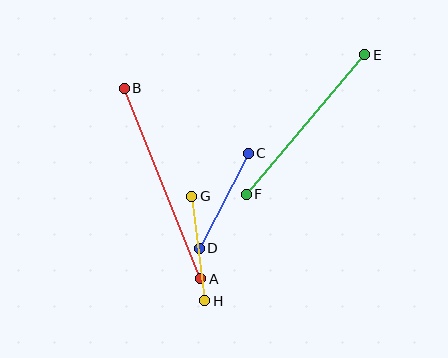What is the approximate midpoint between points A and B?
The midpoint is at approximately (162, 184) pixels.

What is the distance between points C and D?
The distance is approximately 107 pixels.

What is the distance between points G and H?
The distance is approximately 105 pixels.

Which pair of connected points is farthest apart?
Points A and B are farthest apart.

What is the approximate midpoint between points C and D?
The midpoint is at approximately (224, 201) pixels.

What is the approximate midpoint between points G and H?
The midpoint is at approximately (198, 249) pixels.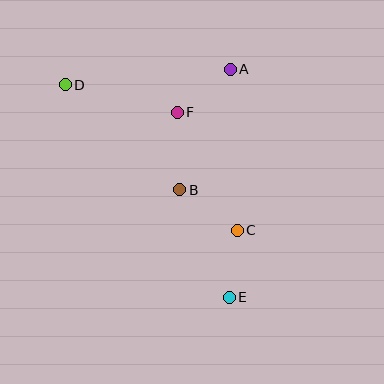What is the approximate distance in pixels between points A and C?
The distance between A and C is approximately 161 pixels.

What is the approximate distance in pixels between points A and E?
The distance between A and E is approximately 228 pixels.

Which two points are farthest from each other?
Points D and E are farthest from each other.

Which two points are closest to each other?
Points C and E are closest to each other.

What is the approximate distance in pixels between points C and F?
The distance between C and F is approximately 132 pixels.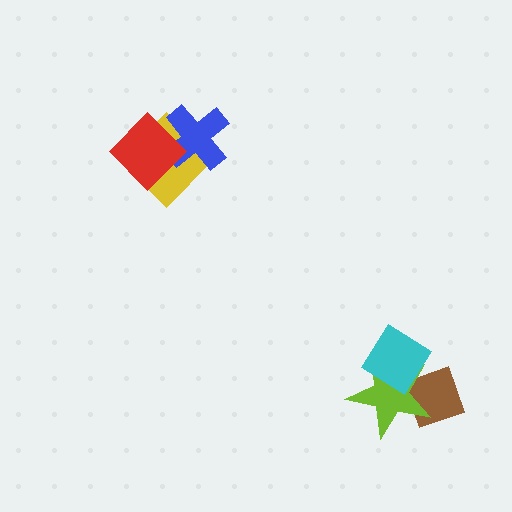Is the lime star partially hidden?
Yes, it is partially covered by another shape.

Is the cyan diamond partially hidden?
No, no other shape covers it.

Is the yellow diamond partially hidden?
Yes, it is partially covered by another shape.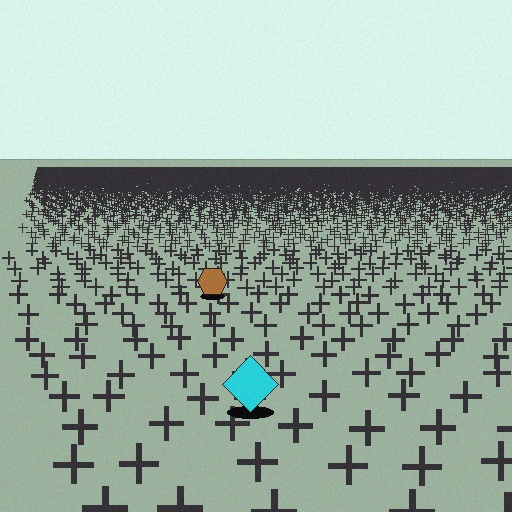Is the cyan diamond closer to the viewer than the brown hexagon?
Yes. The cyan diamond is closer — you can tell from the texture gradient: the ground texture is coarser near it.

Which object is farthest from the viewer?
The brown hexagon is farthest from the viewer. It appears smaller and the ground texture around it is denser.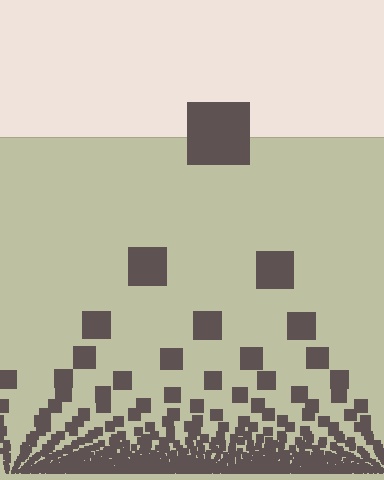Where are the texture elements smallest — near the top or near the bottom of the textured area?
Near the bottom.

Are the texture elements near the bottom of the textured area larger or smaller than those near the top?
Smaller. The gradient is inverted — elements near the bottom are smaller and denser.